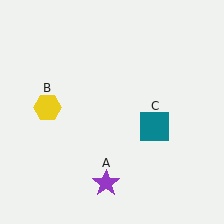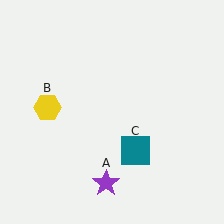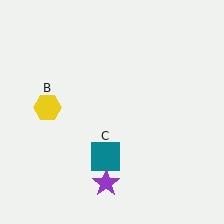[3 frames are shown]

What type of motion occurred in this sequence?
The teal square (object C) rotated clockwise around the center of the scene.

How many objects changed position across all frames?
1 object changed position: teal square (object C).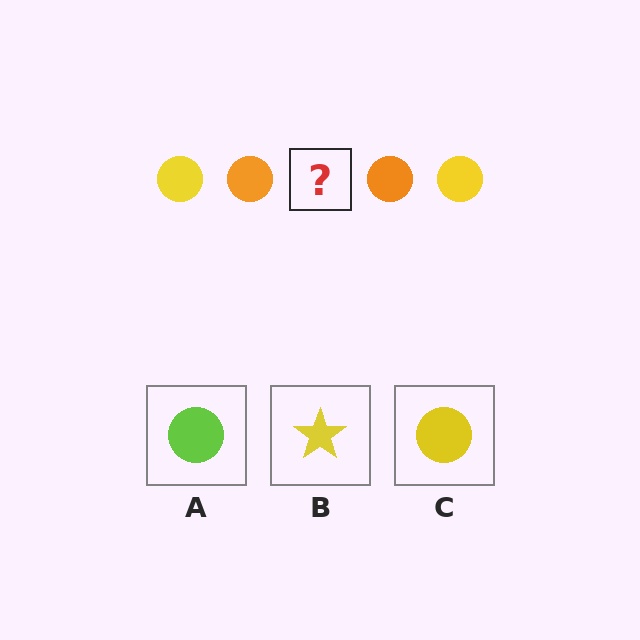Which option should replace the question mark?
Option C.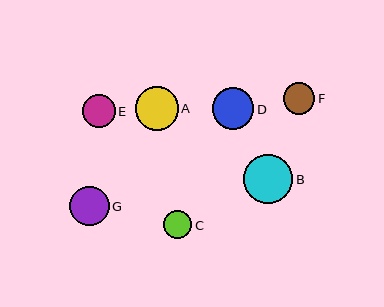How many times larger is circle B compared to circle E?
Circle B is approximately 1.5 times the size of circle E.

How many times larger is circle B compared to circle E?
Circle B is approximately 1.5 times the size of circle E.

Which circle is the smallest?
Circle C is the smallest with a size of approximately 28 pixels.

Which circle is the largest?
Circle B is the largest with a size of approximately 49 pixels.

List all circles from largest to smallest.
From largest to smallest: B, A, D, G, E, F, C.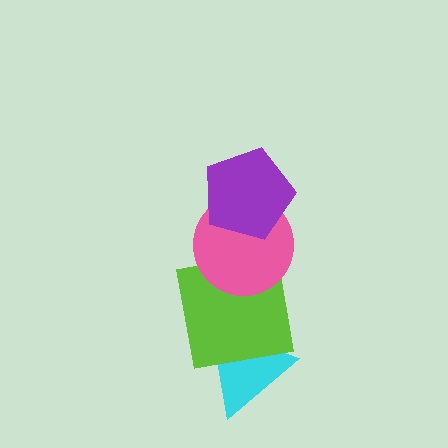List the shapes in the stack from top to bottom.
From top to bottom: the purple pentagon, the pink circle, the lime square, the cyan triangle.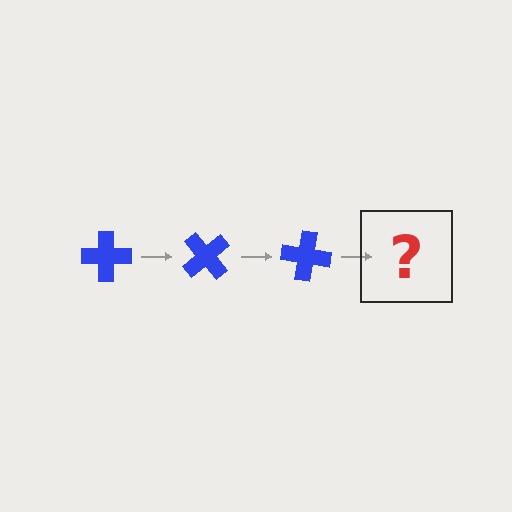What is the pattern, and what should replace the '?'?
The pattern is that the cross rotates 50 degrees each step. The '?' should be a blue cross rotated 150 degrees.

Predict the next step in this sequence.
The next step is a blue cross rotated 150 degrees.